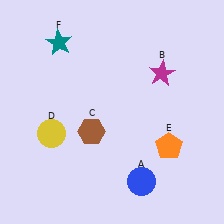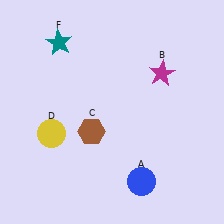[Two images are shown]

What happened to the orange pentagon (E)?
The orange pentagon (E) was removed in Image 2. It was in the bottom-right area of Image 1.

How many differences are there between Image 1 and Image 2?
There is 1 difference between the two images.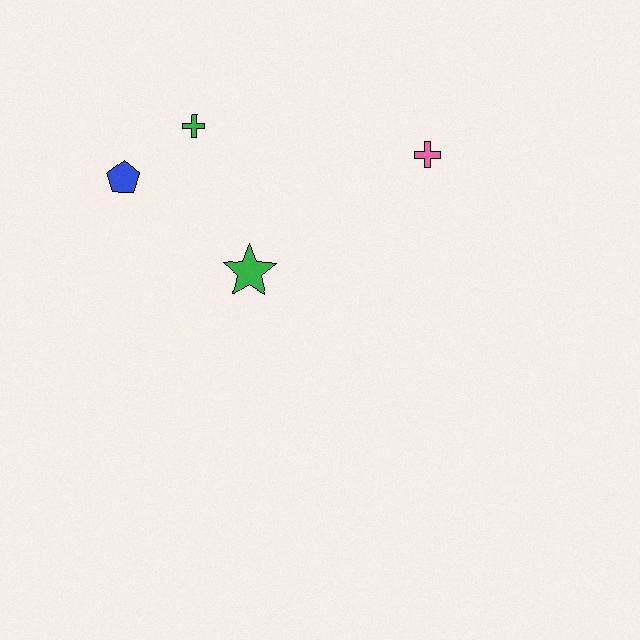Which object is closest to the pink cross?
The green star is closest to the pink cross.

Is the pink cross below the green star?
No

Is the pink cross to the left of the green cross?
No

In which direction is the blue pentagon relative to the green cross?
The blue pentagon is to the left of the green cross.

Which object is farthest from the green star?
The pink cross is farthest from the green star.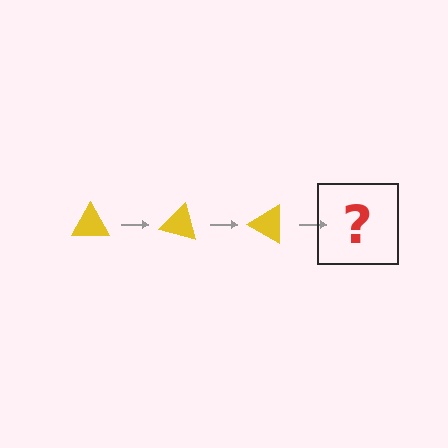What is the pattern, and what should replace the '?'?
The pattern is that the triangle rotates 15 degrees each step. The '?' should be a yellow triangle rotated 45 degrees.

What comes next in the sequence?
The next element should be a yellow triangle rotated 45 degrees.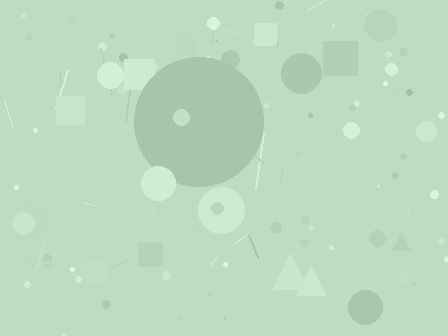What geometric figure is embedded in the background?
A circle is embedded in the background.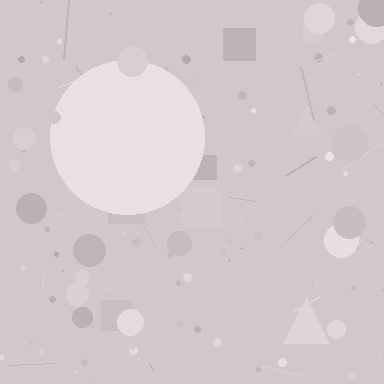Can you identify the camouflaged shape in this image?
The camouflaged shape is a circle.